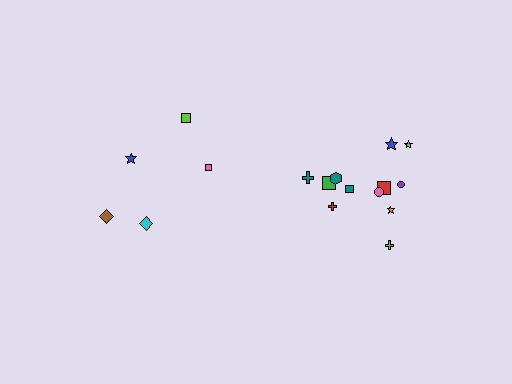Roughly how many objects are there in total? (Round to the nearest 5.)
Roughly 15 objects in total.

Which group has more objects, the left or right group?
The right group.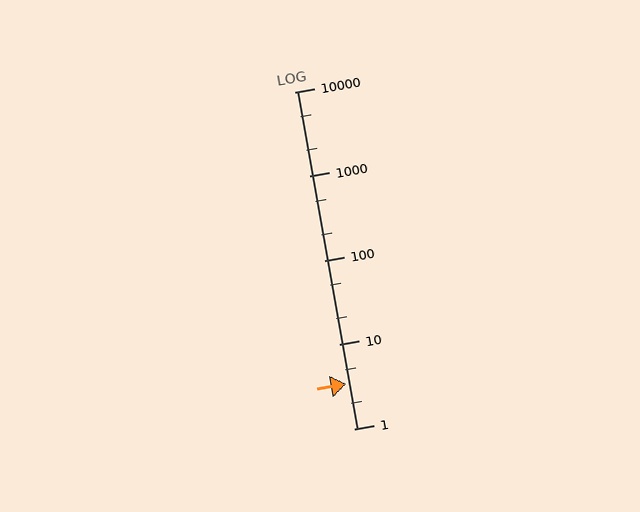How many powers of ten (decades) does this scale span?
The scale spans 4 decades, from 1 to 10000.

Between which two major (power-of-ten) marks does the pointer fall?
The pointer is between 1 and 10.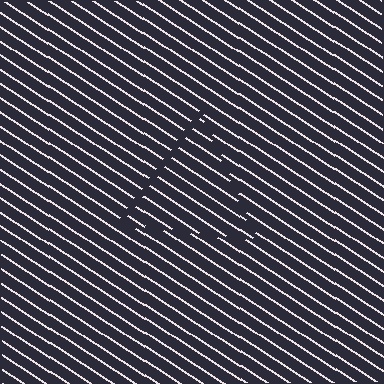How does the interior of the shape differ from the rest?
The interior of the shape contains the same grating, shifted by half a period — the contour is defined by the phase discontinuity where line-ends from the inner and outer gratings abut.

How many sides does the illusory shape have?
3 sides — the line-ends trace a triangle.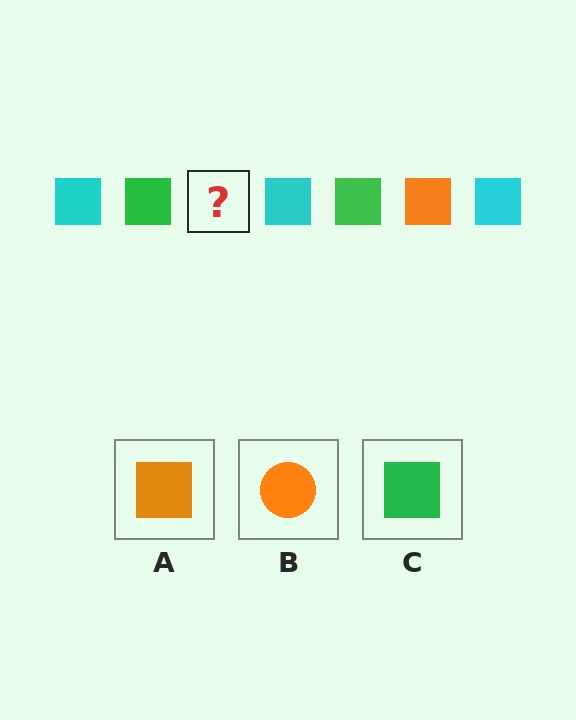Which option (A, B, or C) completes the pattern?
A.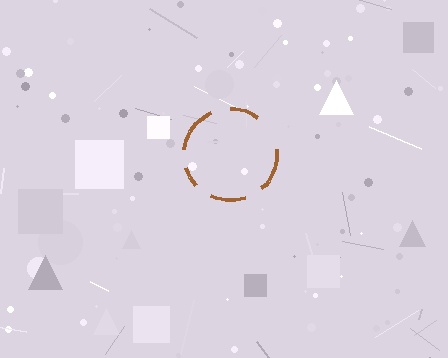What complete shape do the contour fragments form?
The contour fragments form a circle.